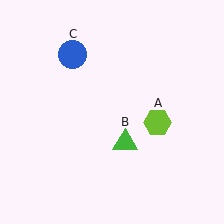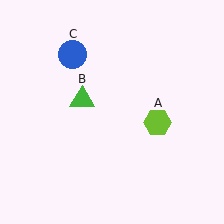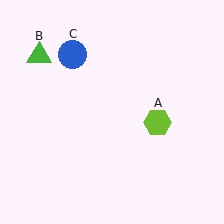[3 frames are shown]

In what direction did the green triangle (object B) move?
The green triangle (object B) moved up and to the left.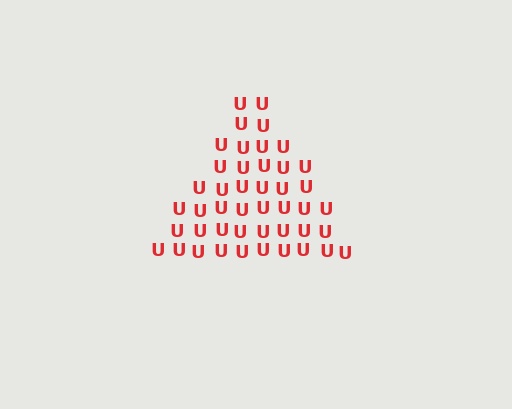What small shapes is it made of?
It is made of small letter U's.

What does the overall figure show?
The overall figure shows a triangle.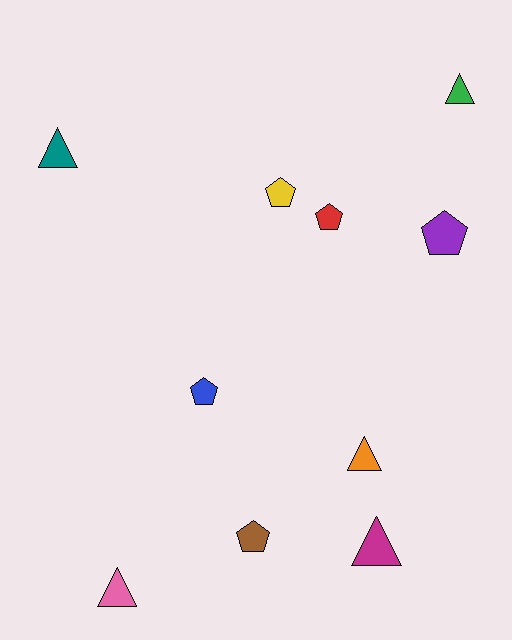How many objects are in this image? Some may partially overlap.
There are 10 objects.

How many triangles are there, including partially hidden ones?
There are 5 triangles.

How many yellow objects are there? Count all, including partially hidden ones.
There is 1 yellow object.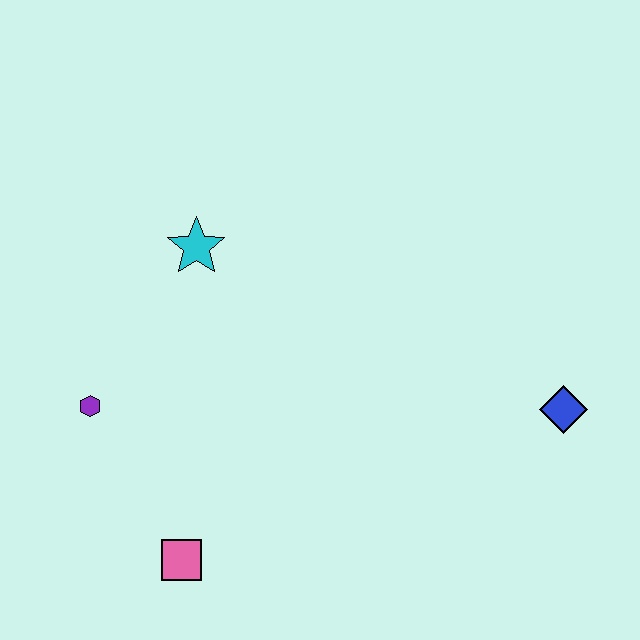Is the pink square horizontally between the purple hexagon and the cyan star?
Yes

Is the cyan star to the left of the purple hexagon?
No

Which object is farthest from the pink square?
The blue diamond is farthest from the pink square.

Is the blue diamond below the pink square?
No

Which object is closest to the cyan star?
The purple hexagon is closest to the cyan star.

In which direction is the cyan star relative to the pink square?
The cyan star is above the pink square.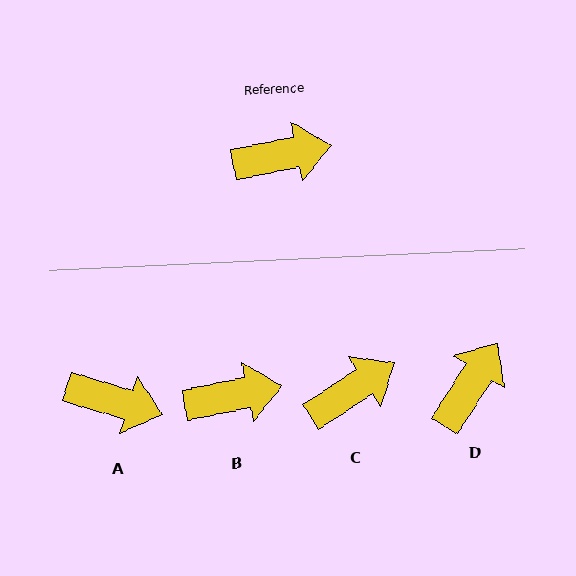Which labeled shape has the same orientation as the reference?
B.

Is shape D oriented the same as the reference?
No, it is off by about 46 degrees.